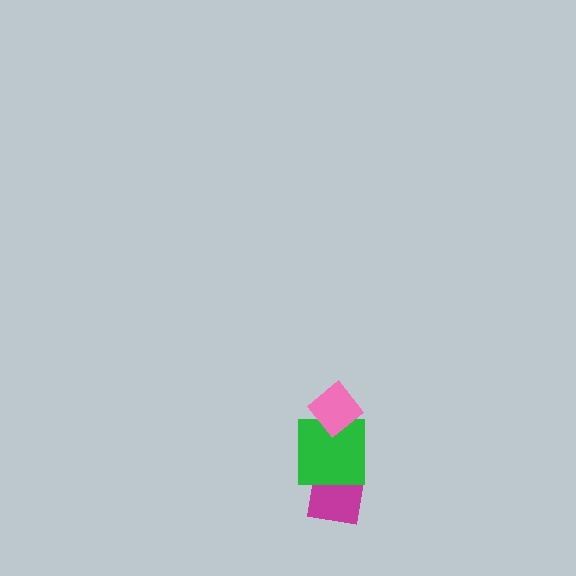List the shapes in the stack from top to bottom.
From top to bottom: the pink diamond, the green square, the magenta square.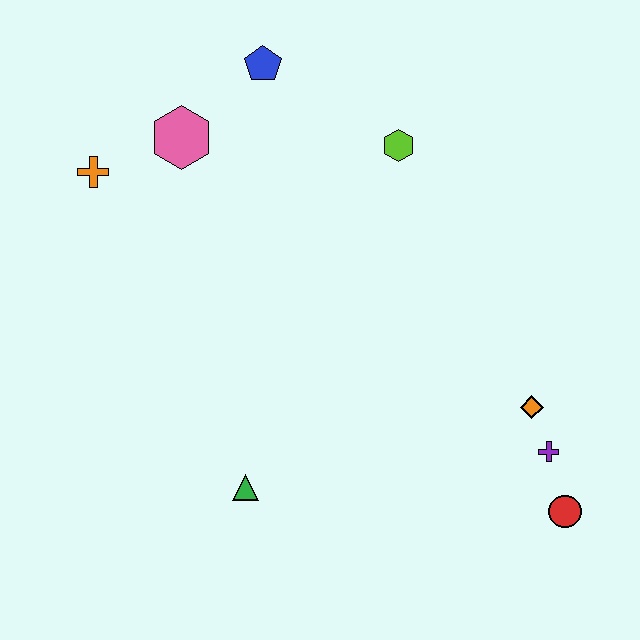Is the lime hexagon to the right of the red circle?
No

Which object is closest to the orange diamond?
The purple cross is closest to the orange diamond.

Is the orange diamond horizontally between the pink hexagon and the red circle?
Yes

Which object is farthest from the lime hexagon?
The red circle is farthest from the lime hexagon.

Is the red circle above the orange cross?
No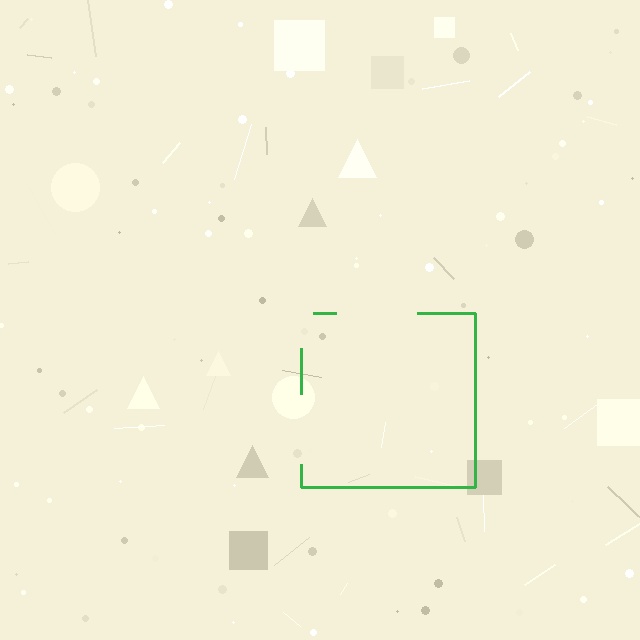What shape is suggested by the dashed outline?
The dashed outline suggests a square.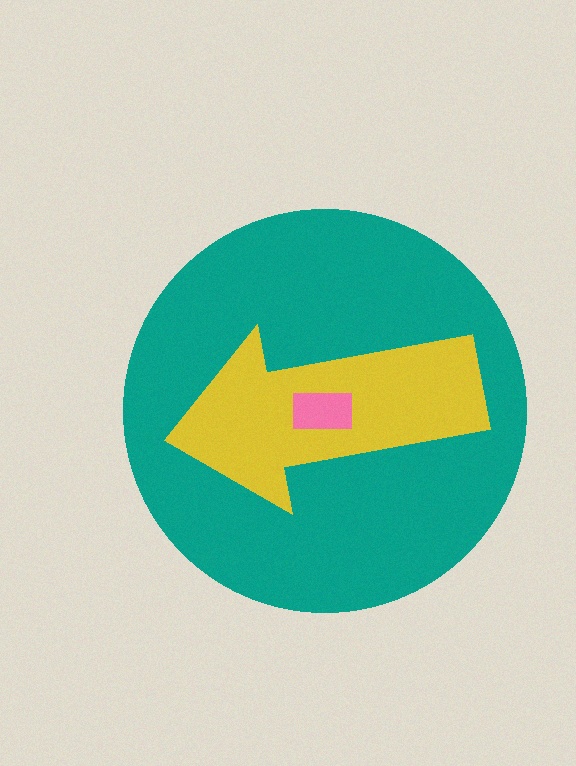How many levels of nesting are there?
3.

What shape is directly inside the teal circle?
The yellow arrow.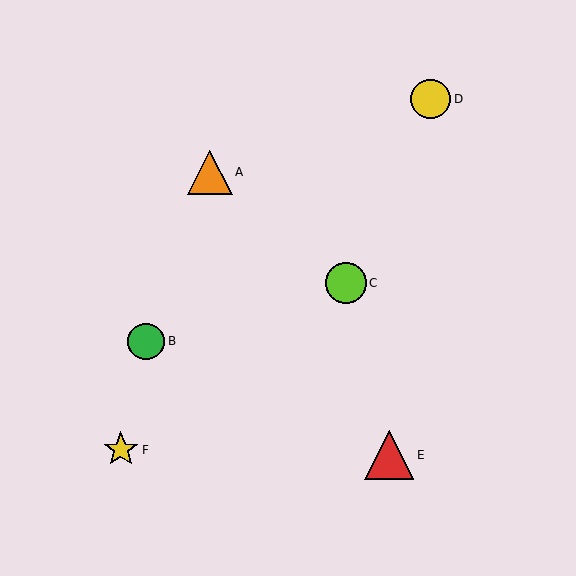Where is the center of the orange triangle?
The center of the orange triangle is at (210, 172).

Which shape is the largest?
The red triangle (labeled E) is the largest.